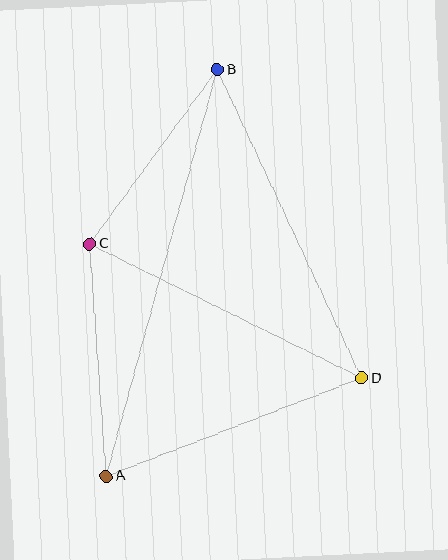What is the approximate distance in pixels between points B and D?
The distance between B and D is approximately 341 pixels.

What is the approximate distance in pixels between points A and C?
The distance between A and C is approximately 233 pixels.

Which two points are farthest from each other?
Points A and B are farthest from each other.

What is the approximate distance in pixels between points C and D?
The distance between C and D is approximately 303 pixels.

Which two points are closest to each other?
Points B and C are closest to each other.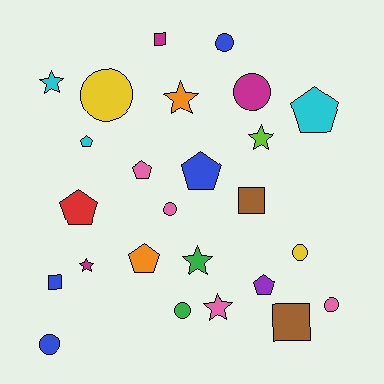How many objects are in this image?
There are 25 objects.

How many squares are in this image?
There are 4 squares.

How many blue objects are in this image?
There are 4 blue objects.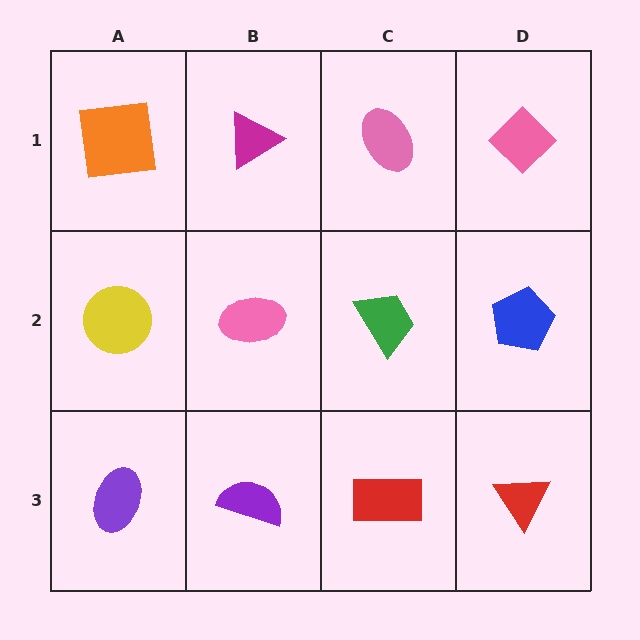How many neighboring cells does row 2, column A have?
3.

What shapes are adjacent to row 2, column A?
An orange square (row 1, column A), a purple ellipse (row 3, column A), a pink ellipse (row 2, column B).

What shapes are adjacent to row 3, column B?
A pink ellipse (row 2, column B), a purple ellipse (row 3, column A), a red rectangle (row 3, column C).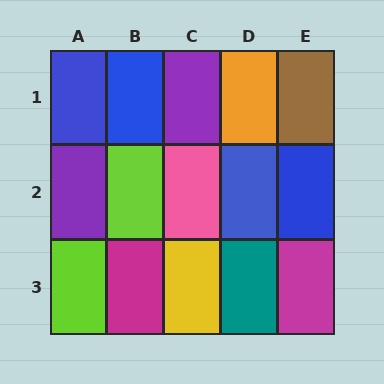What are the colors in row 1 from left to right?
Blue, blue, purple, orange, brown.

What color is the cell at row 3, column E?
Magenta.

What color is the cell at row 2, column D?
Blue.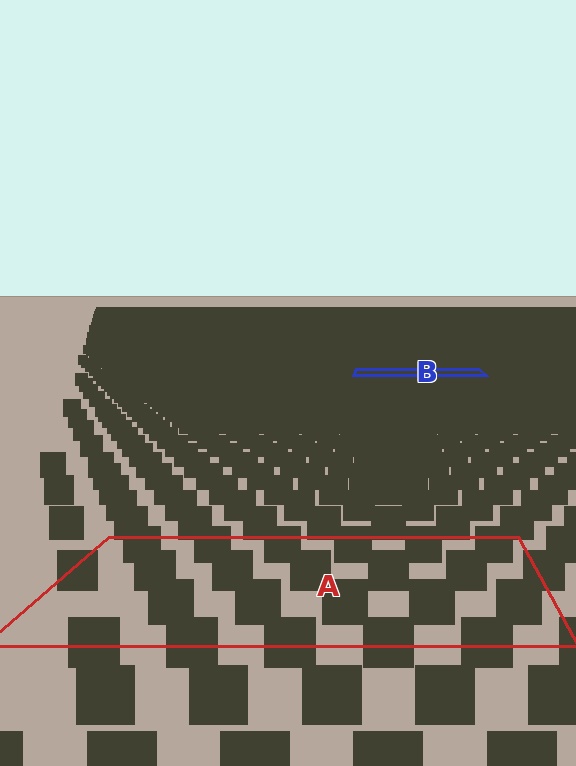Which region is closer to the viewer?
Region A is closer. The texture elements there are larger and more spread out.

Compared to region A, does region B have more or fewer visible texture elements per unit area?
Region B has more texture elements per unit area — they are packed more densely because it is farther away.